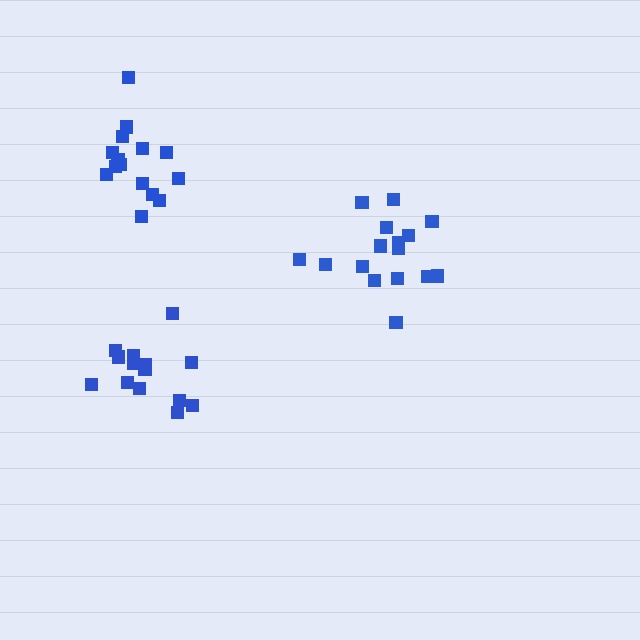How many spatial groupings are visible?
There are 3 spatial groupings.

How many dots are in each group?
Group 1: 16 dots, Group 2: 15 dots, Group 3: 15 dots (46 total).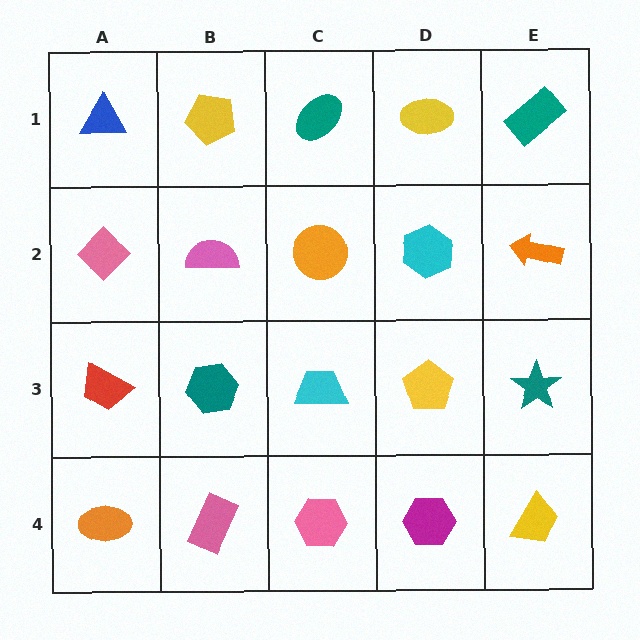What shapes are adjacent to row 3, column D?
A cyan hexagon (row 2, column D), a magenta hexagon (row 4, column D), a cyan trapezoid (row 3, column C), a teal star (row 3, column E).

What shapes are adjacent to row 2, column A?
A blue triangle (row 1, column A), a red trapezoid (row 3, column A), a pink semicircle (row 2, column B).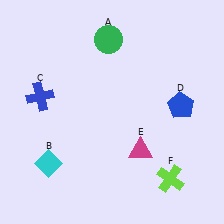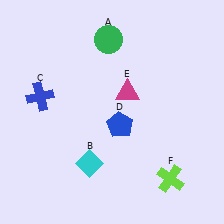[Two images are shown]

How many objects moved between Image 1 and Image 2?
3 objects moved between the two images.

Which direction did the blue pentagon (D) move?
The blue pentagon (D) moved left.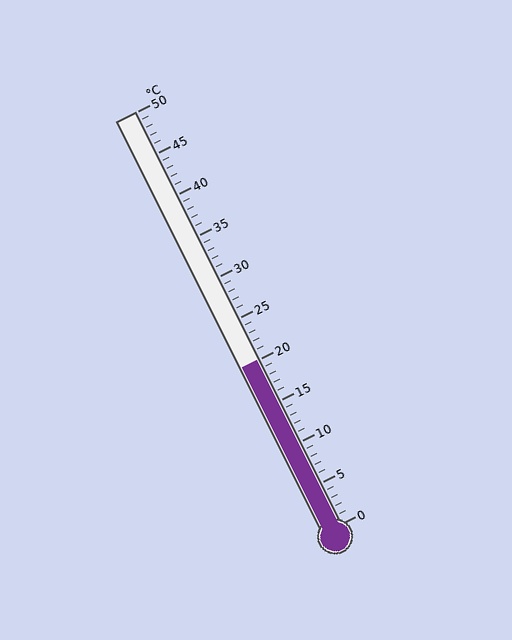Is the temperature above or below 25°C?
The temperature is below 25°C.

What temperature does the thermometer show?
The thermometer shows approximately 20°C.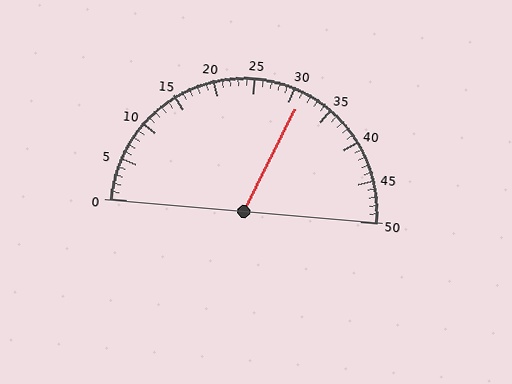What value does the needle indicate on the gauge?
The needle indicates approximately 31.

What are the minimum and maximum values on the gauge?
The gauge ranges from 0 to 50.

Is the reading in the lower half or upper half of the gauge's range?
The reading is in the upper half of the range (0 to 50).